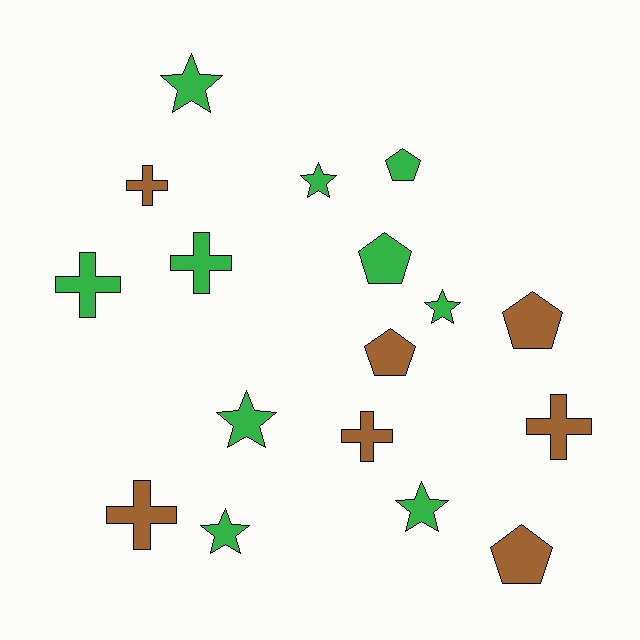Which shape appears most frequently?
Cross, with 6 objects.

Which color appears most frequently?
Green, with 10 objects.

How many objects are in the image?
There are 17 objects.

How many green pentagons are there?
There are 2 green pentagons.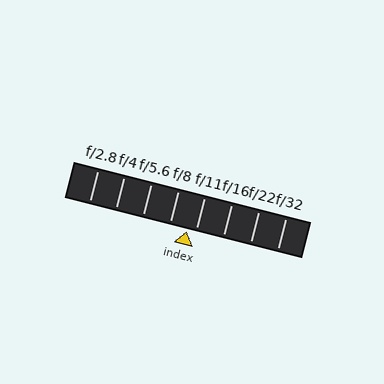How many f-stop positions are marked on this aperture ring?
There are 8 f-stop positions marked.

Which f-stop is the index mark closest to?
The index mark is closest to f/11.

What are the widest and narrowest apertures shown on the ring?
The widest aperture shown is f/2.8 and the narrowest is f/32.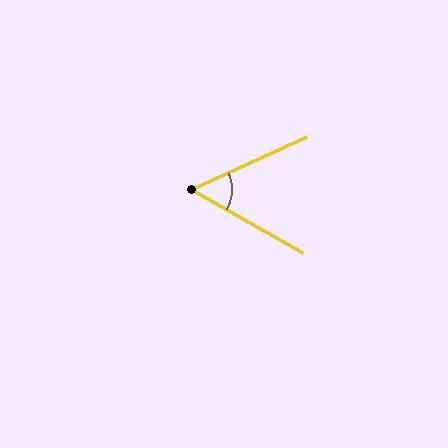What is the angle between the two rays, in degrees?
Approximately 54 degrees.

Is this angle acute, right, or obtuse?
It is acute.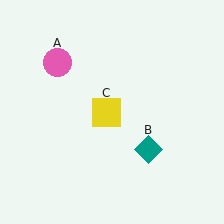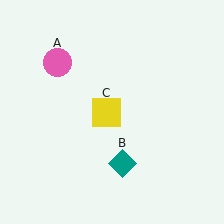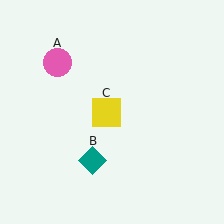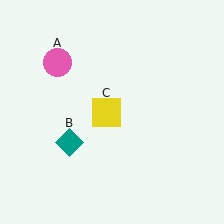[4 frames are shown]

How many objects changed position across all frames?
1 object changed position: teal diamond (object B).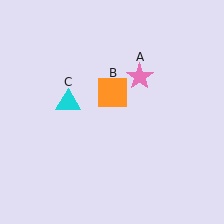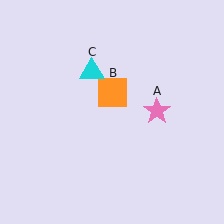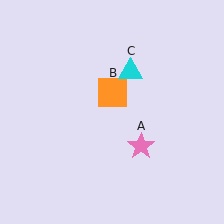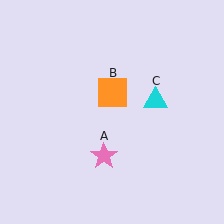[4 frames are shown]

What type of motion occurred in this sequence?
The pink star (object A), cyan triangle (object C) rotated clockwise around the center of the scene.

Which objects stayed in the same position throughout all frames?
Orange square (object B) remained stationary.